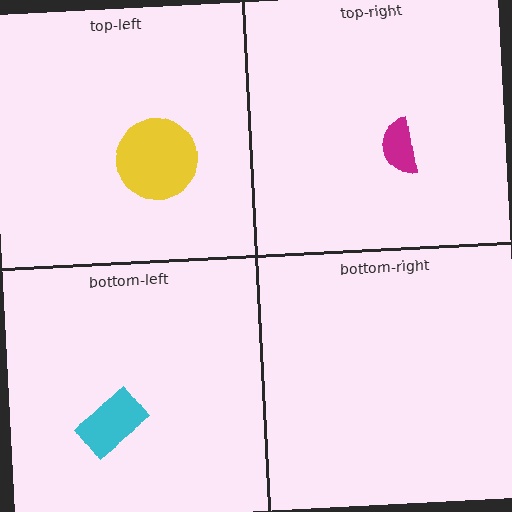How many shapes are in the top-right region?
1.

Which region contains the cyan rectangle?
The bottom-left region.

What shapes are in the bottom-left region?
The cyan rectangle.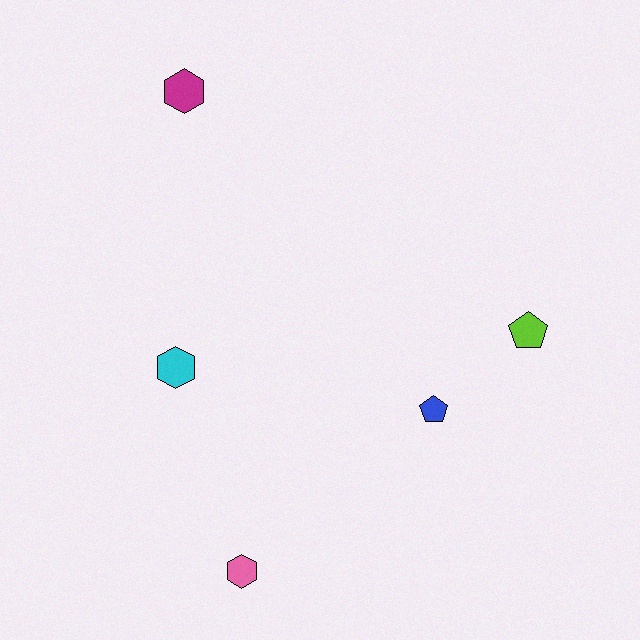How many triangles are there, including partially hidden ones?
There are no triangles.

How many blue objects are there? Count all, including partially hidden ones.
There is 1 blue object.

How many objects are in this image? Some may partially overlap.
There are 5 objects.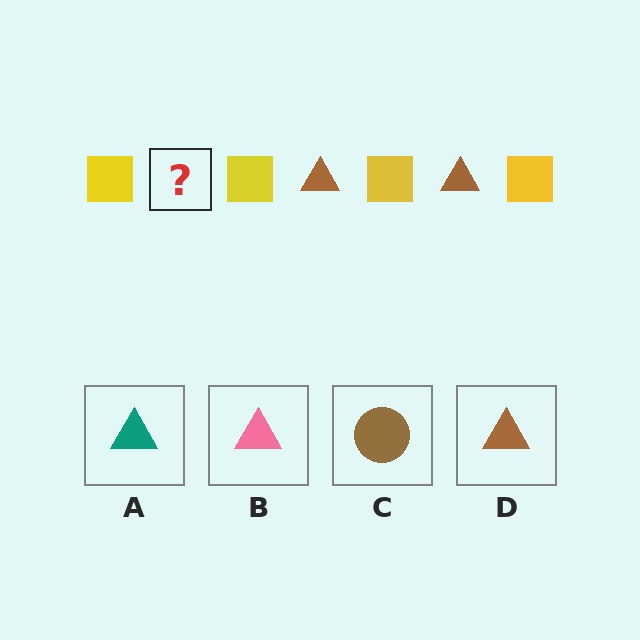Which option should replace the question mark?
Option D.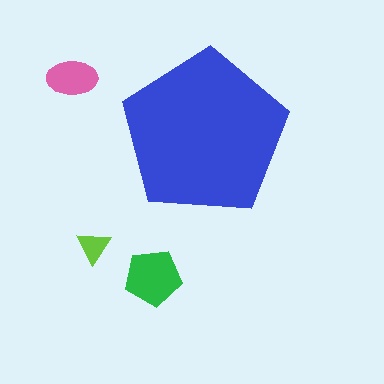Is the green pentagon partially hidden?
No, the green pentagon is fully visible.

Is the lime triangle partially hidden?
No, the lime triangle is fully visible.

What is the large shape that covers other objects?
A blue pentagon.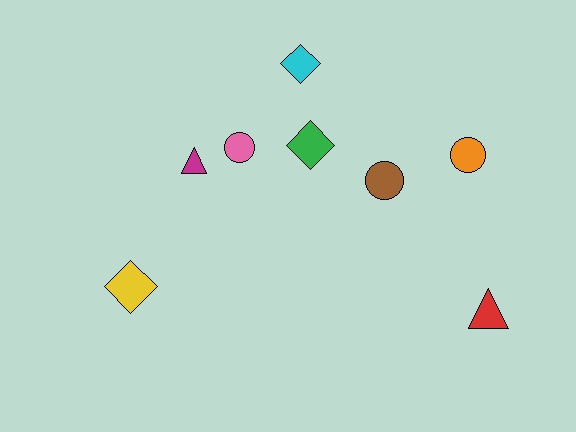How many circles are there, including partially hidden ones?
There are 3 circles.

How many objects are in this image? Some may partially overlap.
There are 8 objects.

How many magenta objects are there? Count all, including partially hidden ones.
There is 1 magenta object.